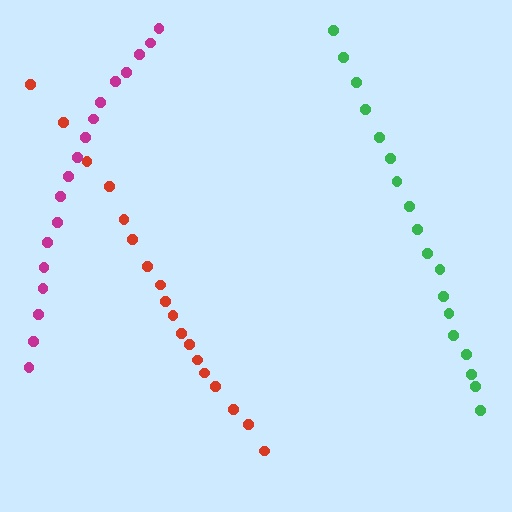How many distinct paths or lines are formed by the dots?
There are 3 distinct paths.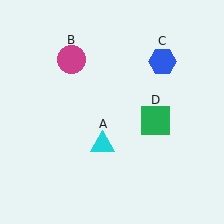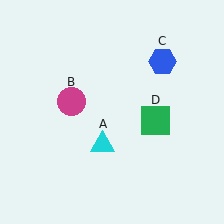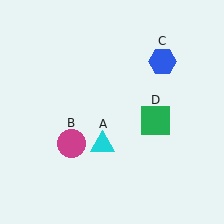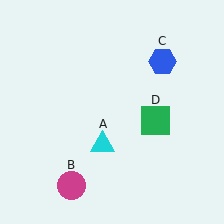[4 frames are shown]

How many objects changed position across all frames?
1 object changed position: magenta circle (object B).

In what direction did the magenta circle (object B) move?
The magenta circle (object B) moved down.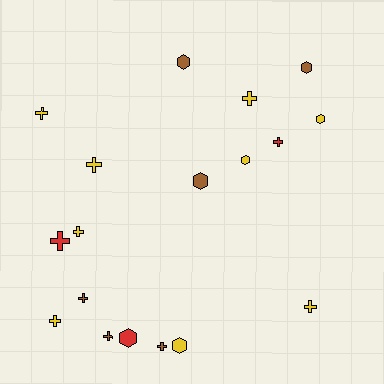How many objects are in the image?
There are 18 objects.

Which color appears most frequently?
Yellow, with 9 objects.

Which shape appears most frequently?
Cross, with 11 objects.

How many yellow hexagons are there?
There are 3 yellow hexagons.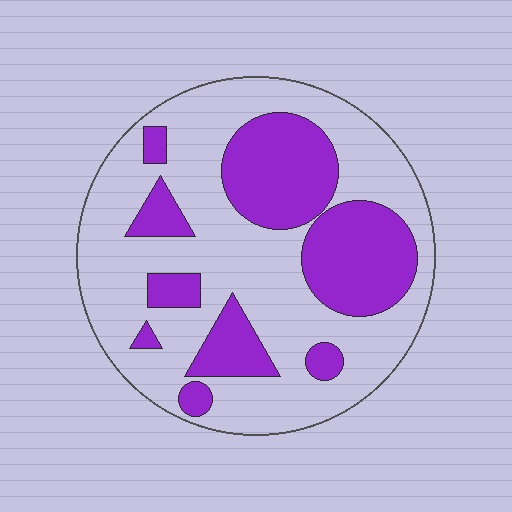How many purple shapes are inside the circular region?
9.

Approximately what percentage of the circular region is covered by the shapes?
Approximately 35%.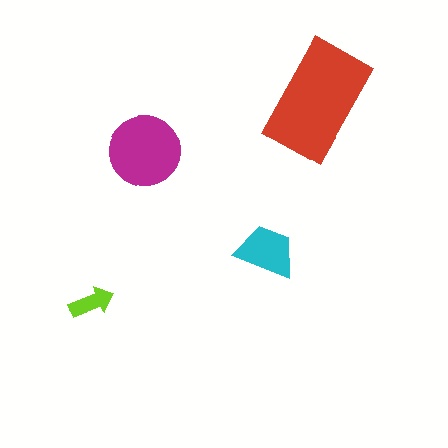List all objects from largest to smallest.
The red rectangle, the magenta circle, the cyan trapezoid, the lime arrow.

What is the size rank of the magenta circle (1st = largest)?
2nd.